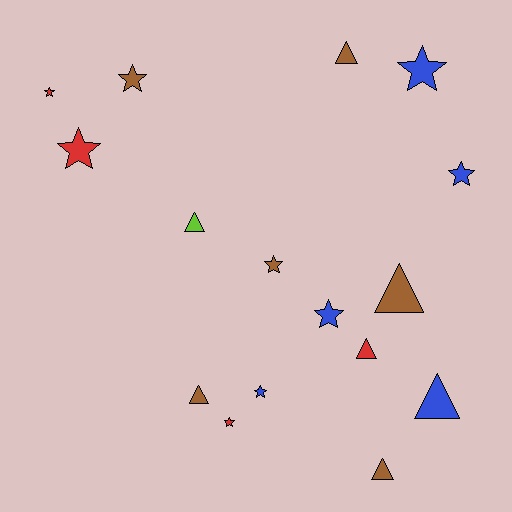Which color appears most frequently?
Brown, with 6 objects.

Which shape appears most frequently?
Star, with 9 objects.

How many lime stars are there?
There are no lime stars.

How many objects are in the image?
There are 16 objects.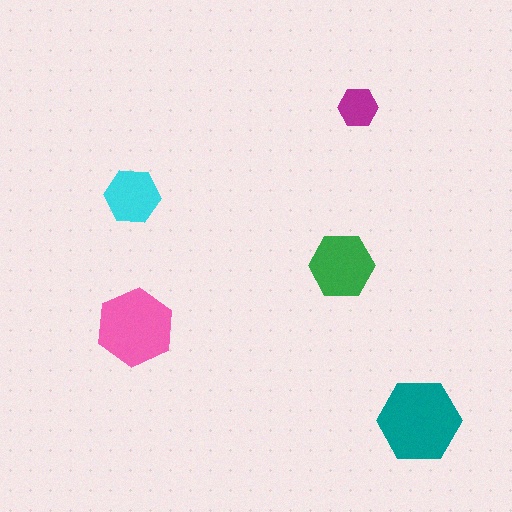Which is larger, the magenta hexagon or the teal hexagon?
The teal one.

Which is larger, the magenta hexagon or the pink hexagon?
The pink one.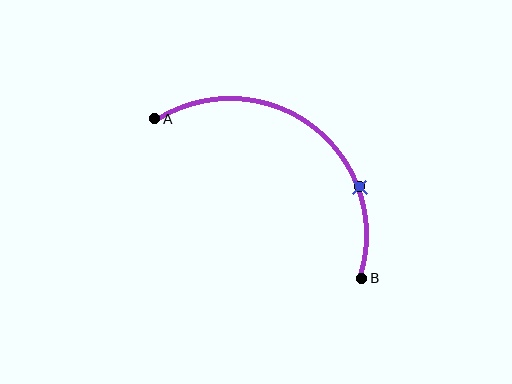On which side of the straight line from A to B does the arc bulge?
The arc bulges above and to the right of the straight line connecting A and B.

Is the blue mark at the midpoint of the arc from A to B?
No. The blue mark lies on the arc but is closer to endpoint B. The arc midpoint would be at the point on the curve equidistant along the arc from both A and B.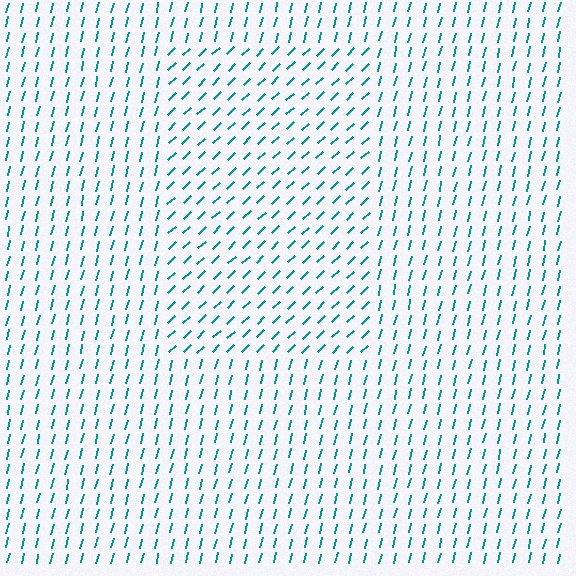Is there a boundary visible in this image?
Yes, there is a texture boundary formed by a change in line orientation.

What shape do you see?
I see a rectangle.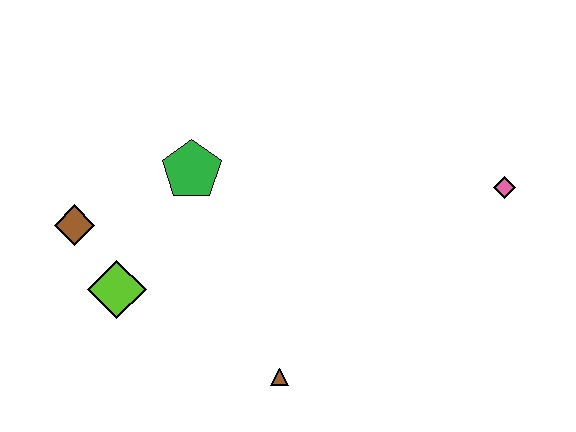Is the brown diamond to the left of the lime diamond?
Yes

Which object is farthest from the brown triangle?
The pink diamond is farthest from the brown triangle.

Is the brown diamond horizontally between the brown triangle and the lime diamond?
No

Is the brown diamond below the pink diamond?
Yes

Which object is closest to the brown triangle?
The lime diamond is closest to the brown triangle.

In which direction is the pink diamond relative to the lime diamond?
The pink diamond is to the right of the lime diamond.